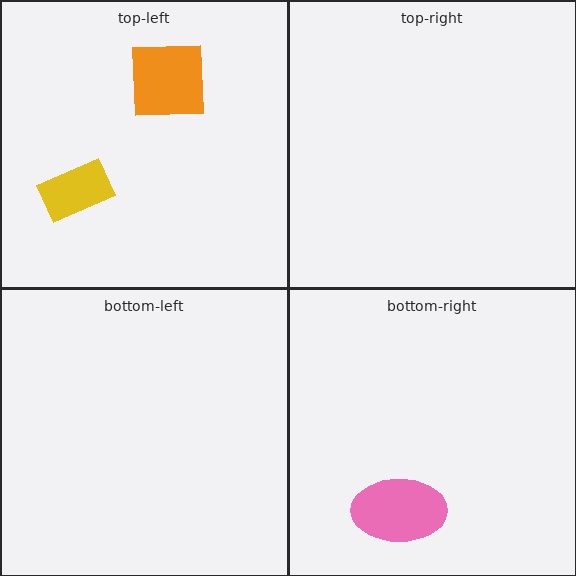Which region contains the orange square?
The top-left region.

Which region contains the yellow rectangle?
The top-left region.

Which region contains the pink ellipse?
The bottom-right region.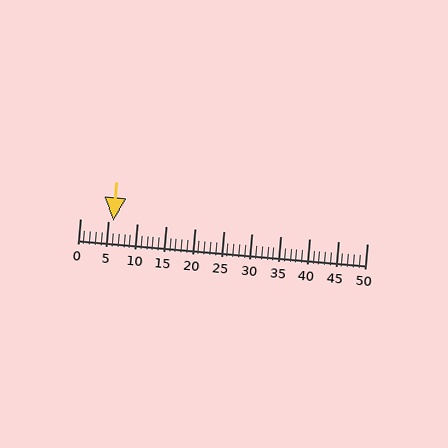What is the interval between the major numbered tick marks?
The major tick marks are spaced 5 units apart.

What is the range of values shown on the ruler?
The ruler shows values from 0 to 50.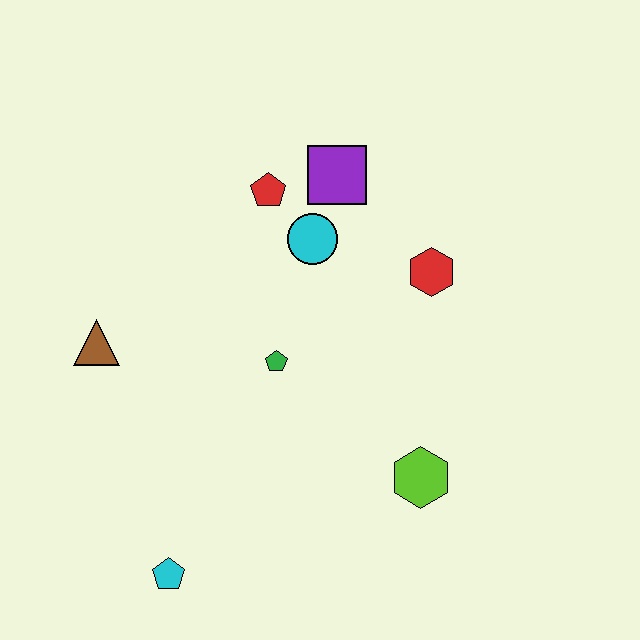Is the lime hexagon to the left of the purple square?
No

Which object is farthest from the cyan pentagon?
The purple square is farthest from the cyan pentagon.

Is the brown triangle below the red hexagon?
Yes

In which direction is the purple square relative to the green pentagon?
The purple square is above the green pentagon.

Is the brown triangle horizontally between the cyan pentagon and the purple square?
No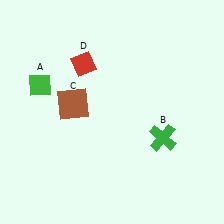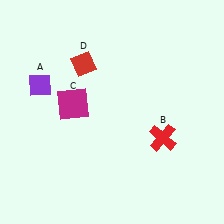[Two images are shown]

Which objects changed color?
A changed from green to purple. B changed from green to red. C changed from brown to magenta.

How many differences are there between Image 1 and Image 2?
There are 3 differences between the two images.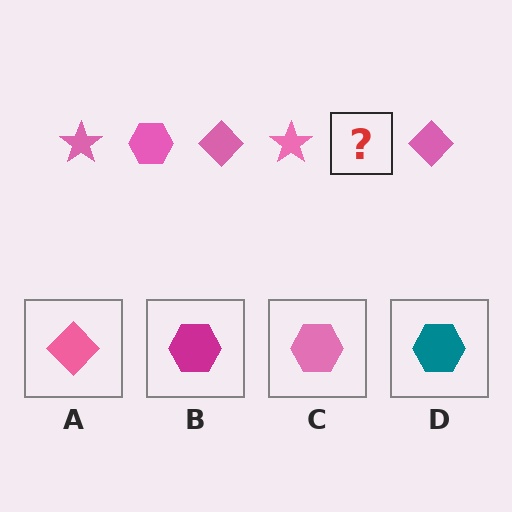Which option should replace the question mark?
Option C.